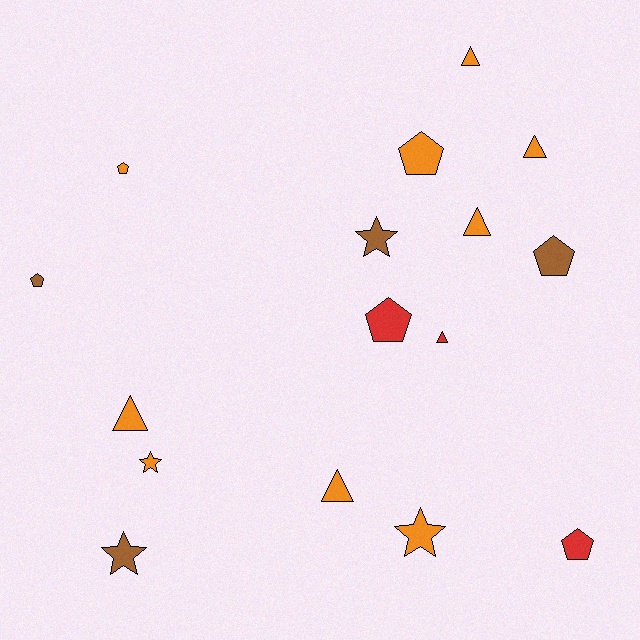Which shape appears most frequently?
Triangle, with 6 objects.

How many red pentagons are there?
There are 2 red pentagons.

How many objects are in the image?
There are 16 objects.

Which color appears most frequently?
Orange, with 9 objects.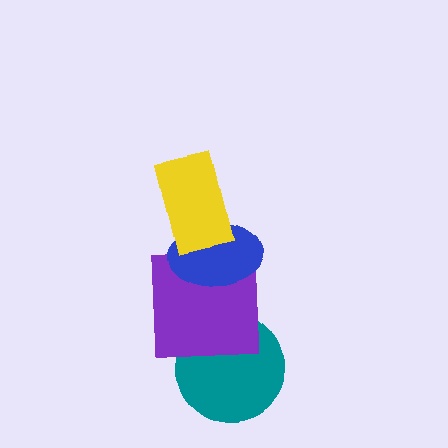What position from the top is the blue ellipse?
The blue ellipse is 2nd from the top.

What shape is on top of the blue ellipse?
The yellow rectangle is on top of the blue ellipse.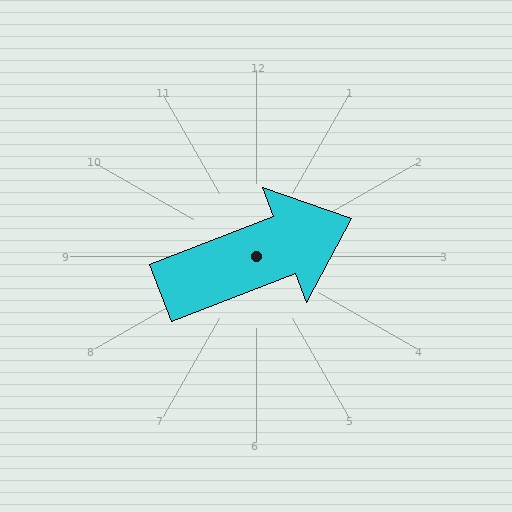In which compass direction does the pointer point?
East.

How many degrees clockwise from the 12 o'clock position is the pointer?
Approximately 69 degrees.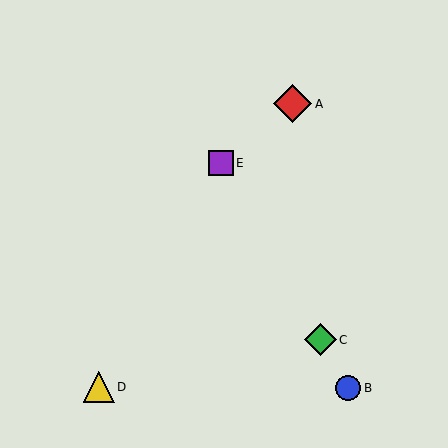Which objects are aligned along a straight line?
Objects B, C, E are aligned along a straight line.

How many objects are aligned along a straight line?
3 objects (B, C, E) are aligned along a straight line.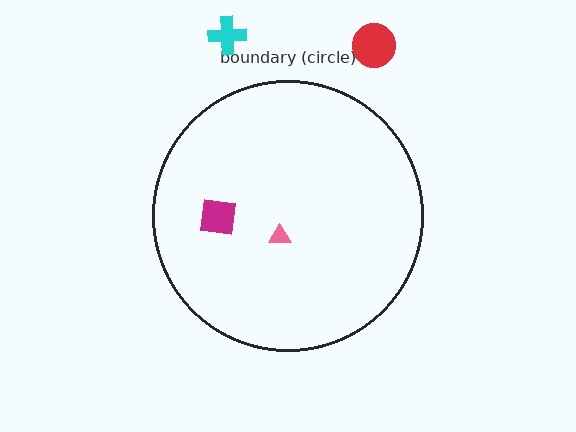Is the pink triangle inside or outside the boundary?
Inside.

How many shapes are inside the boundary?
2 inside, 2 outside.